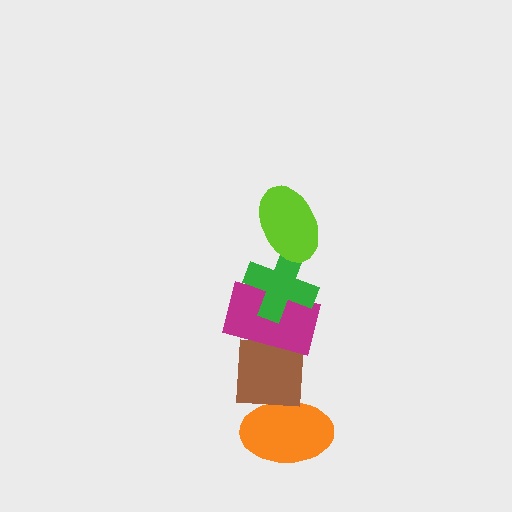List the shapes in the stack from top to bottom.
From top to bottom: the lime ellipse, the green cross, the magenta rectangle, the brown square, the orange ellipse.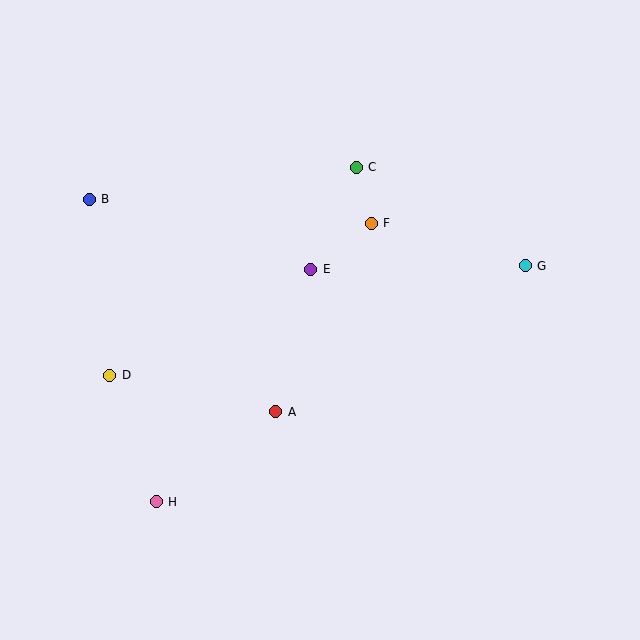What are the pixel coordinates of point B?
Point B is at (89, 199).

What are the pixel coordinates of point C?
Point C is at (356, 167).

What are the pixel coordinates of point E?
Point E is at (311, 269).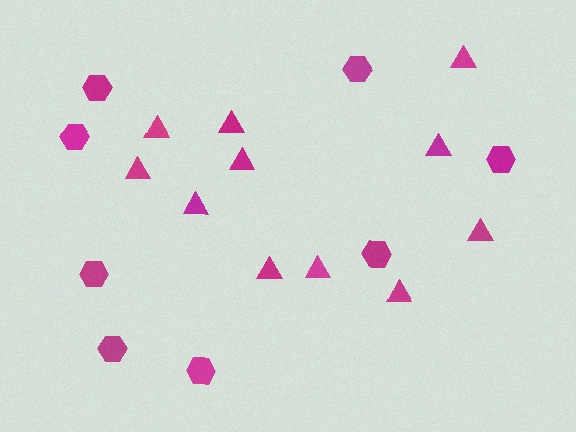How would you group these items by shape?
There are 2 groups: one group of hexagons (8) and one group of triangles (11).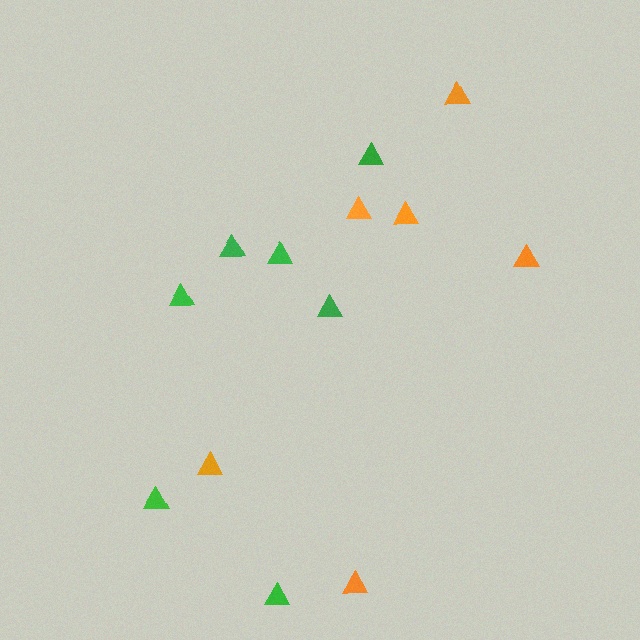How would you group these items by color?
There are 2 groups: one group of orange triangles (6) and one group of green triangles (7).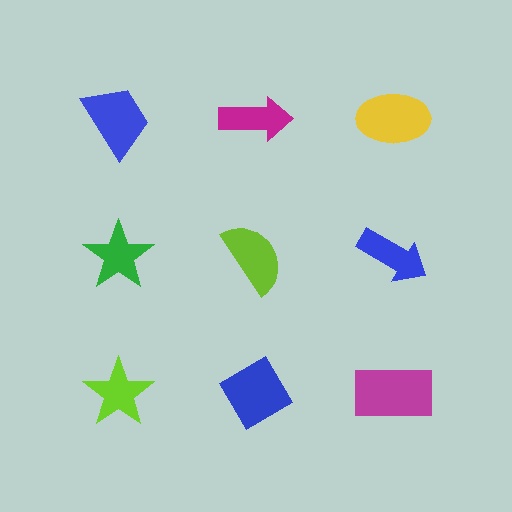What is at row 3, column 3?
A magenta rectangle.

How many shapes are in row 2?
3 shapes.